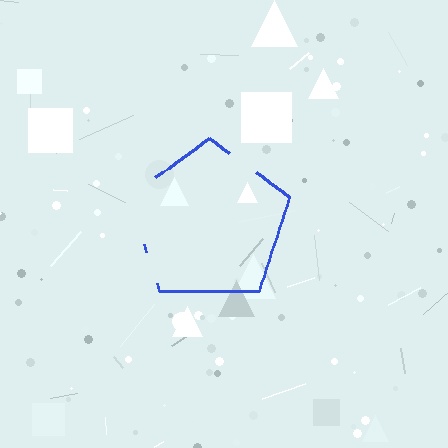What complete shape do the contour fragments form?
The contour fragments form a pentagon.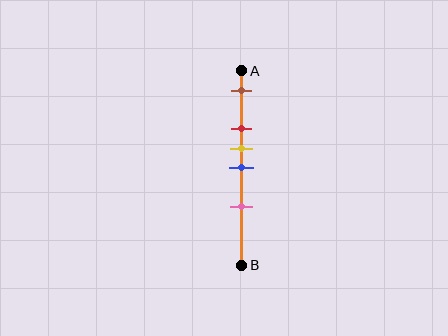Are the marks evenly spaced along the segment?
No, the marks are not evenly spaced.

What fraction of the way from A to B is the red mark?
The red mark is approximately 30% (0.3) of the way from A to B.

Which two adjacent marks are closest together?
The yellow and blue marks are the closest adjacent pair.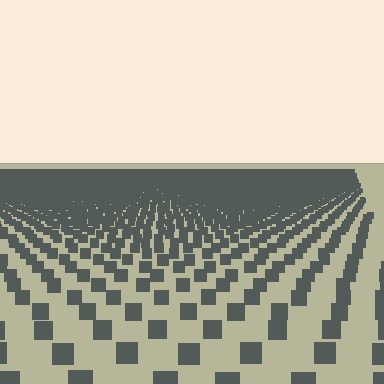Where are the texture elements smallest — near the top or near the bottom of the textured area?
Near the top.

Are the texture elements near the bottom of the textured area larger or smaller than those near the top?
Larger. Near the bottom, elements are closer to the viewer and appear at a bigger on-screen size.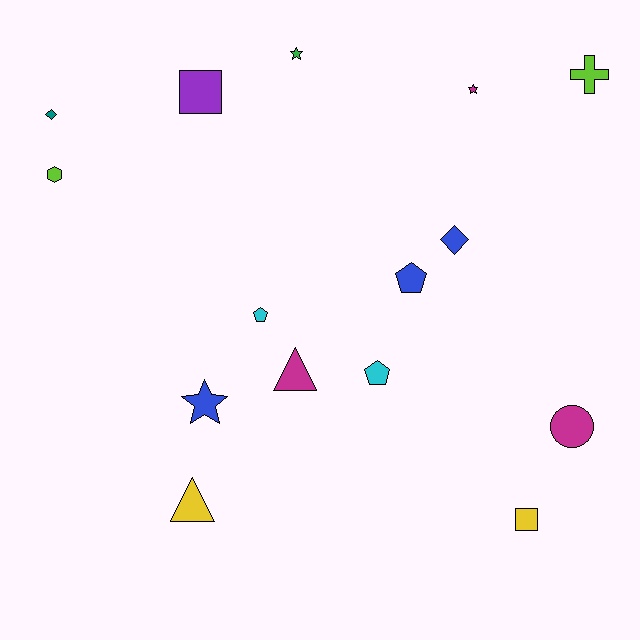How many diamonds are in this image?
There are 2 diamonds.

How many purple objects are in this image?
There is 1 purple object.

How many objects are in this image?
There are 15 objects.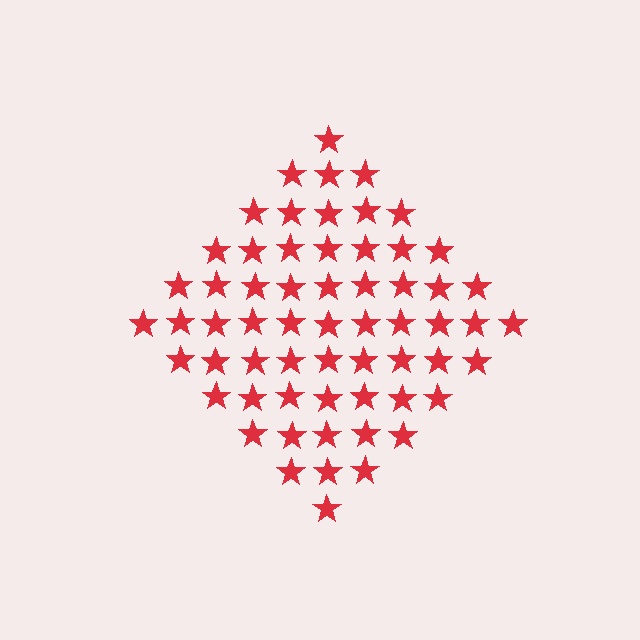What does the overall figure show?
The overall figure shows a diamond.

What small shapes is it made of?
It is made of small stars.